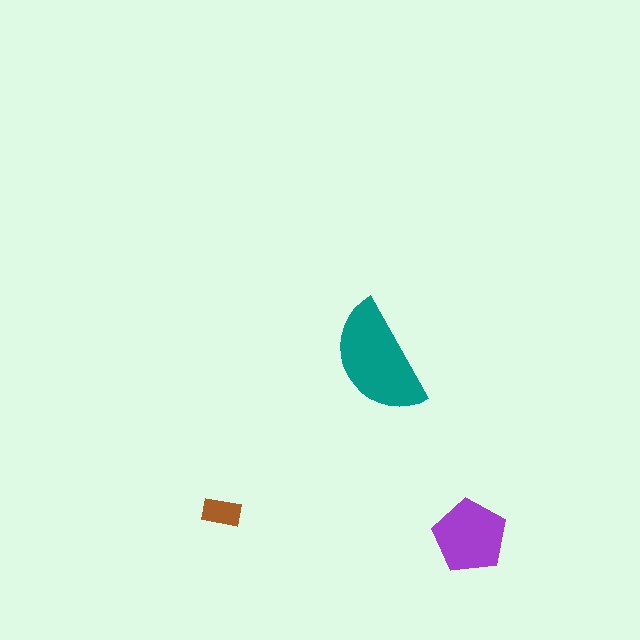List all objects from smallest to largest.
The brown rectangle, the purple pentagon, the teal semicircle.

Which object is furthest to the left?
The brown rectangle is leftmost.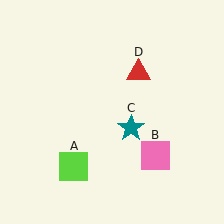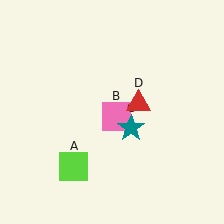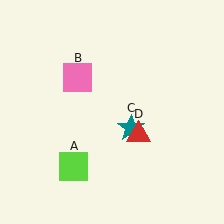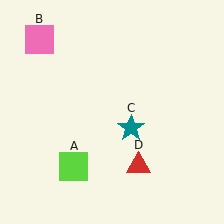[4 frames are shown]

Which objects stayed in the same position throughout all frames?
Lime square (object A) and teal star (object C) remained stationary.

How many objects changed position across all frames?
2 objects changed position: pink square (object B), red triangle (object D).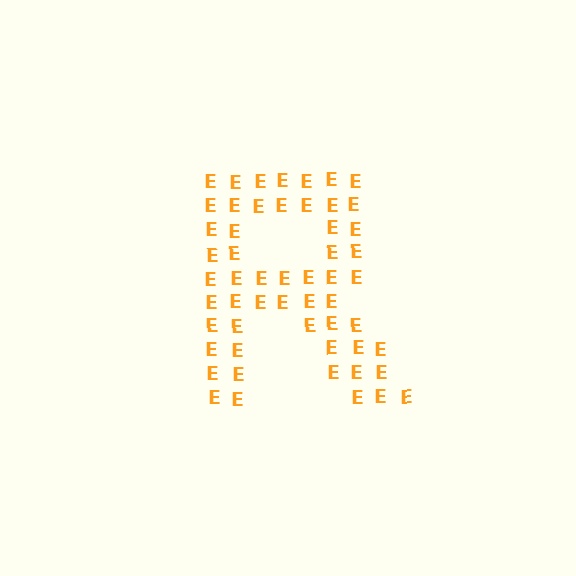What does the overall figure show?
The overall figure shows the letter R.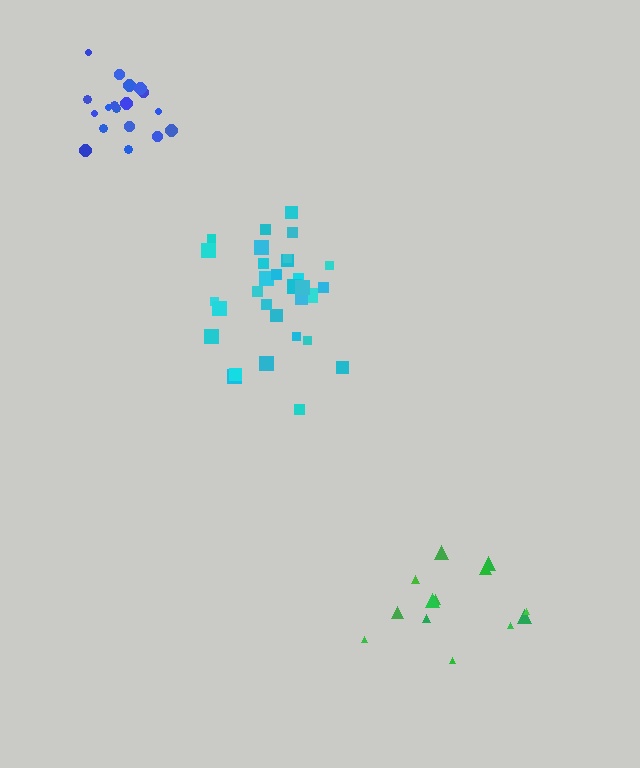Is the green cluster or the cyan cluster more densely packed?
Cyan.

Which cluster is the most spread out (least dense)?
Green.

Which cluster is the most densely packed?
Blue.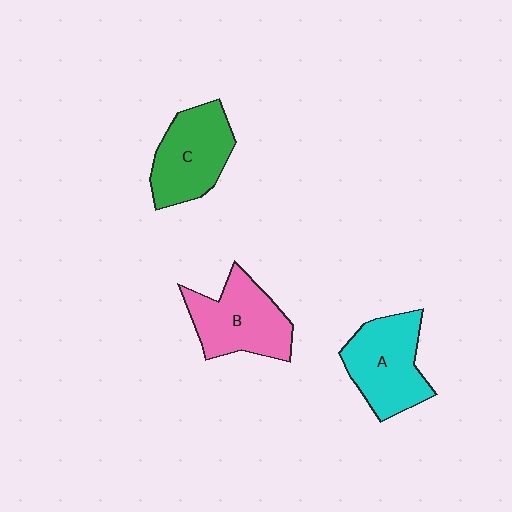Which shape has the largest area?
Shape A (cyan).